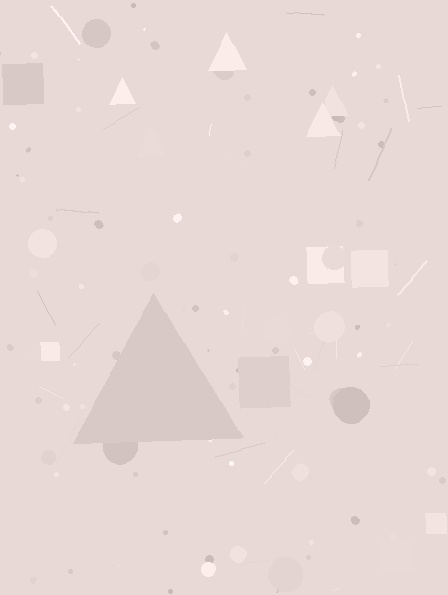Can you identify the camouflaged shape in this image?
The camouflaged shape is a triangle.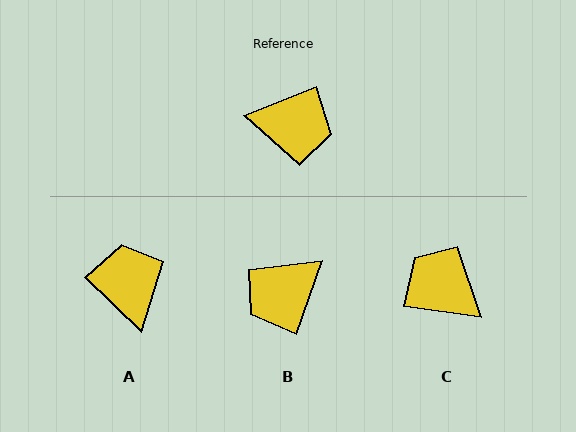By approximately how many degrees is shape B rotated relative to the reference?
Approximately 130 degrees clockwise.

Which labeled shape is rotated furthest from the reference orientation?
C, about 151 degrees away.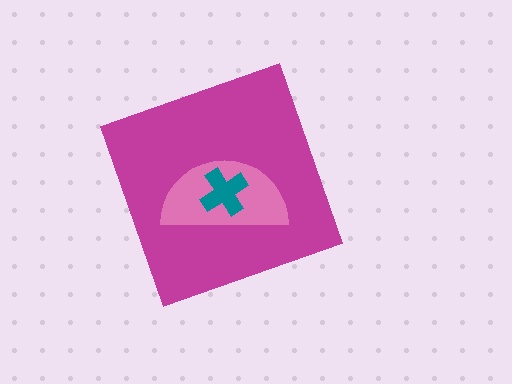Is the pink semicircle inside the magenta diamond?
Yes.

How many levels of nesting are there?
3.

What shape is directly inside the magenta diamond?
The pink semicircle.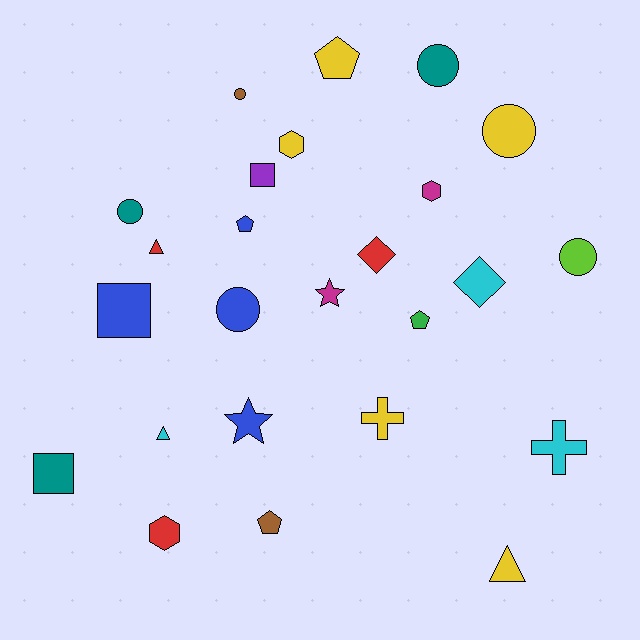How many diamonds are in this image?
There are 2 diamonds.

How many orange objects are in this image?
There are no orange objects.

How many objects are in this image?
There are 25 objects.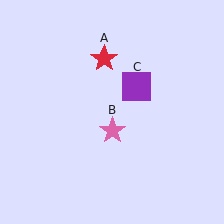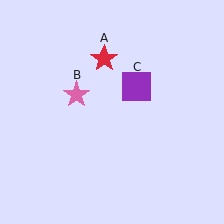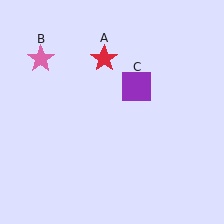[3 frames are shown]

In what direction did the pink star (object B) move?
The pink star (object B) moved up and to the left.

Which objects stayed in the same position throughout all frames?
Red star (object A) and purple square (object C) remained stationary.